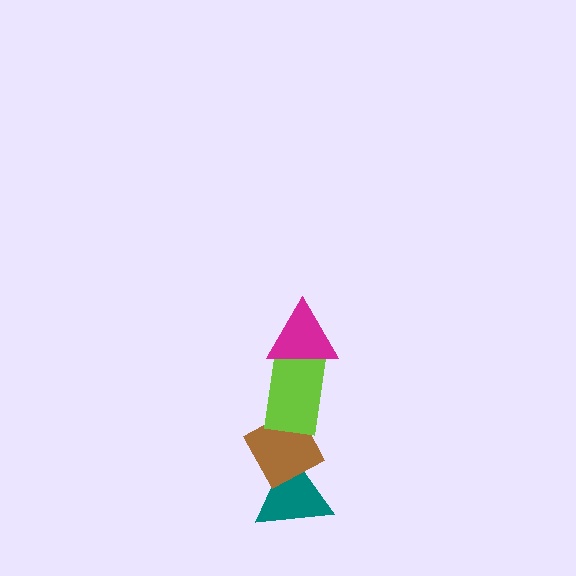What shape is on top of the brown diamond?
The lime rectangle is on top of the brown diamond.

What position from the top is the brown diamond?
The brown diamond is 3rd from the top.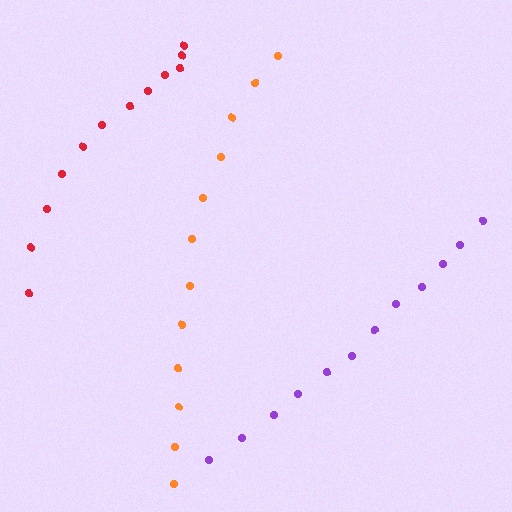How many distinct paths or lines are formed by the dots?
There are 3 distinct paths.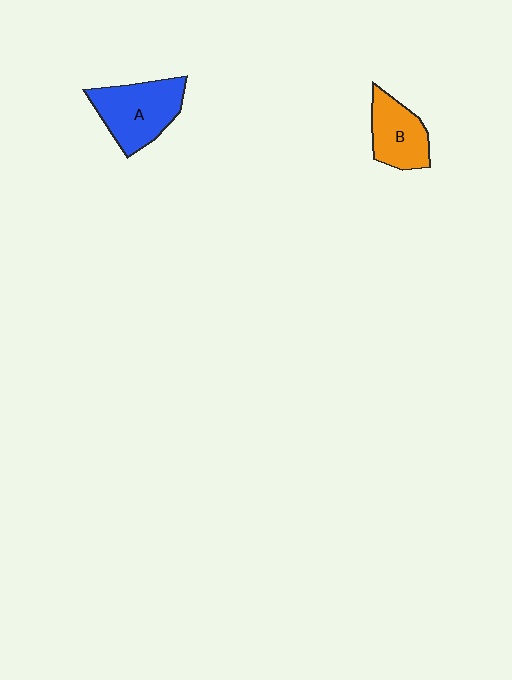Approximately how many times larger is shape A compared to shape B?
Approximately 1.3 times.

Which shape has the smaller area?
Shape B (orange).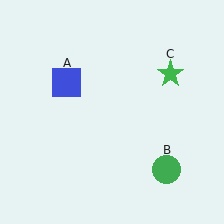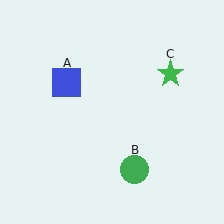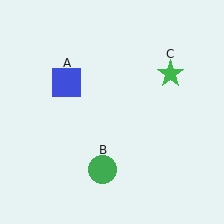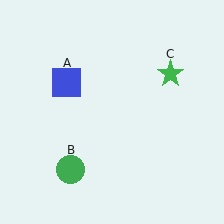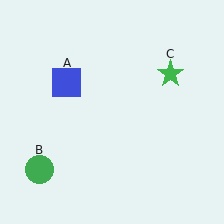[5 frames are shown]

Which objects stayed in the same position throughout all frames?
Blue square (object A) and green star (object C) remained stationary.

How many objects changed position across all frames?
1 object changed position: green circle (object B).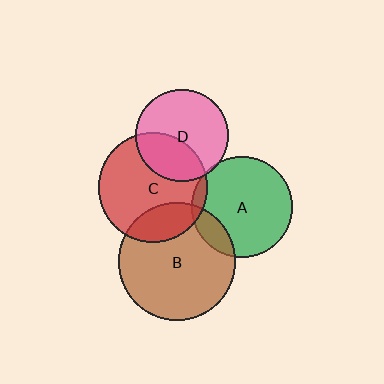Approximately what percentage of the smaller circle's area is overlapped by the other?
Approximately 5%.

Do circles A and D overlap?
Yes.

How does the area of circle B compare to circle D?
Approximately 1.6 times.